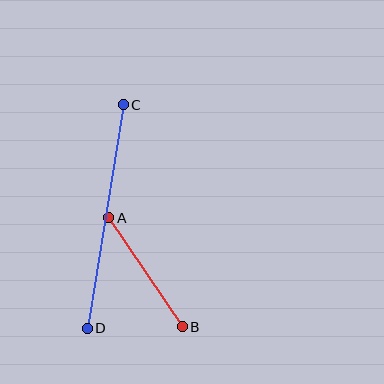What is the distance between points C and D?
The distance is approximately 227 pixels.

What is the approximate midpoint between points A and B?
The midpoint is at approximately (145, 272) pixels.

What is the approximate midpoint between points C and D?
The midpoint is at approximately (105, 216) pixels.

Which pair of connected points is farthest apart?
Points C and D are farthest apart.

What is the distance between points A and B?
The distance is approximately 131 pixels.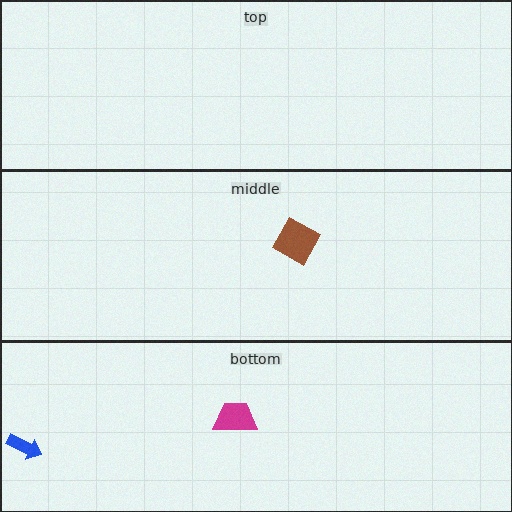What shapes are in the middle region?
The brown diamond.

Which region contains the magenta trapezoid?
The bottom region.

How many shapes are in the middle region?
1.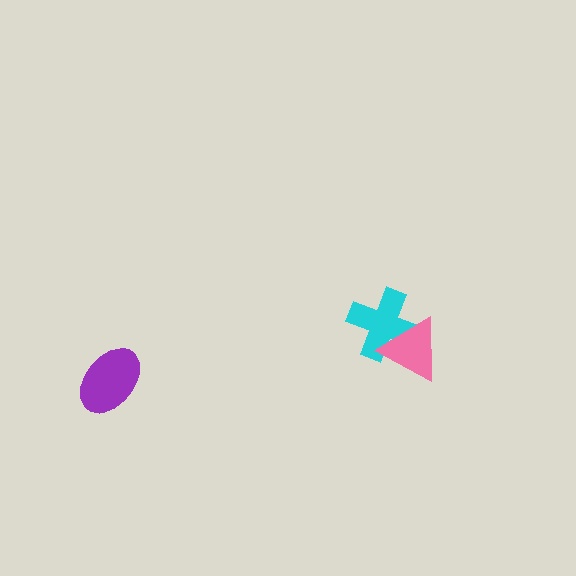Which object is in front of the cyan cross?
The pink triangle is in front of the cyan cross.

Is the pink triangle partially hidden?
No, no other shape covers it.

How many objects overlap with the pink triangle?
1 object overlaps with the pink triangle.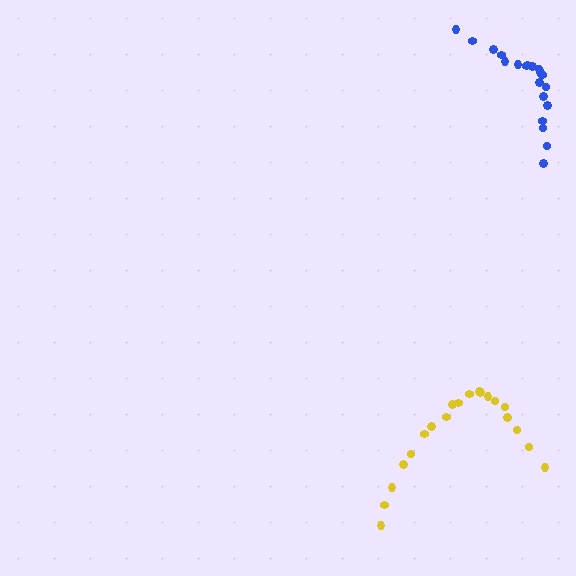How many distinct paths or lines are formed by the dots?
There are 2 distinct paths.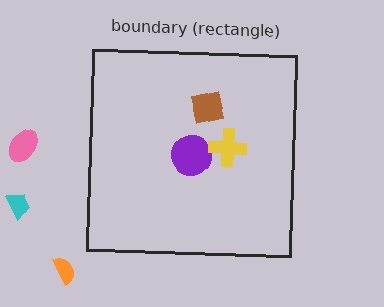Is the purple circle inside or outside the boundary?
Inside.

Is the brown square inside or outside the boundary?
Inside.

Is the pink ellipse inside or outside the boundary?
Outside.